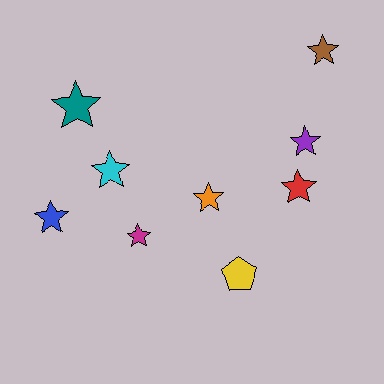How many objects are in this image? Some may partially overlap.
There are 9 objects.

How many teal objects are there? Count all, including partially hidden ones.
There is 1 teal object.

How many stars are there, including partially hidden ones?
There are 8 stars.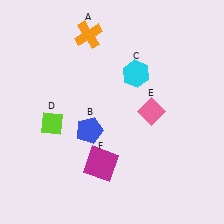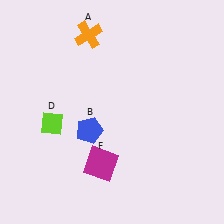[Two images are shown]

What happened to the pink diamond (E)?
The pink diamond (E) was removed in Image 2. It was in the top-right area of Image 1.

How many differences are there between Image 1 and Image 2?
There are 2 differences between the two images.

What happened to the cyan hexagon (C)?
The cyan hexagon (C) was removed in Image 2. It was in the top-right area of Image 1.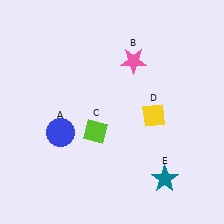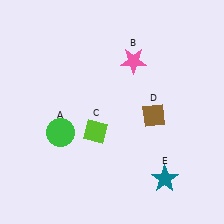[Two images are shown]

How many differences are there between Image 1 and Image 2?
There are 2 differences between the two images.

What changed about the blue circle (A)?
In Image 1, A is blue. In Image 2, it changed to green.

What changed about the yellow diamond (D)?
In Image 1, D is yellow. In Image 2, it changed to brown.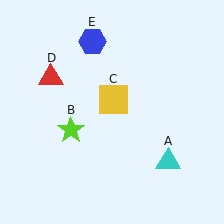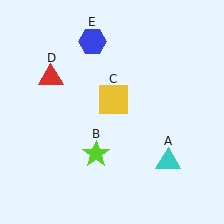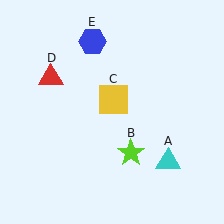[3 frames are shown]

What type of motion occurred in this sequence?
The lime star (object B) rotated counterclockwise around the center of the scene.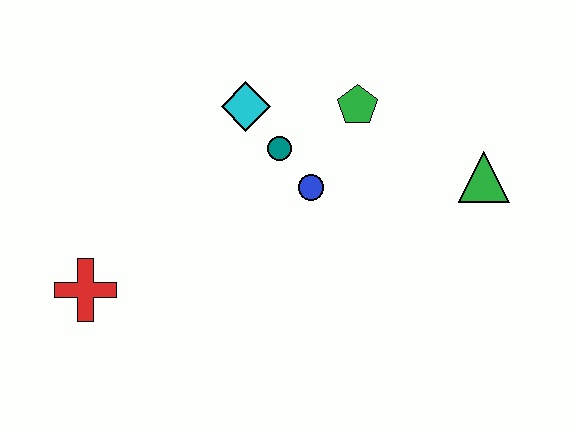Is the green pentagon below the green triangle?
No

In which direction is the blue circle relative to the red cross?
The blue circle is to the right of the red cross.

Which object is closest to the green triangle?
The green pentagon is closest to the green triangle.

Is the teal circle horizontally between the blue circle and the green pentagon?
No